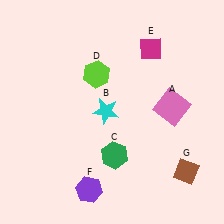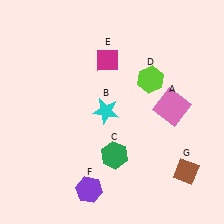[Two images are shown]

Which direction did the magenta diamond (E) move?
The magenta diamond (E) moved left.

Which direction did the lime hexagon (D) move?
The lime hexagon (D) moved right.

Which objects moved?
The objects that moved are: the lime hexagon (D), the magenta diamond (E).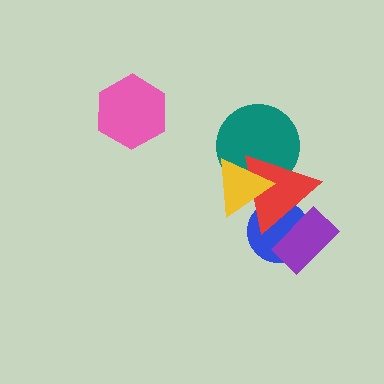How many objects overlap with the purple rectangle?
2 objects overlap with the purple rectangle.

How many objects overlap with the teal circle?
2 objects overlap with the teal circle.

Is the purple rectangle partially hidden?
No, no other shape covers it.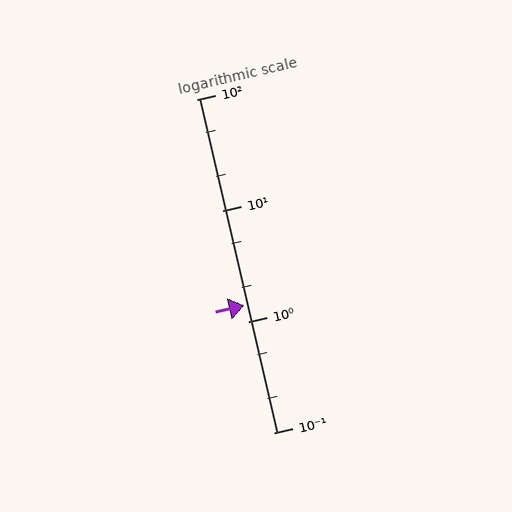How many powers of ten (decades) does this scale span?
The scale spans 3 decades, from 0.1 to 100.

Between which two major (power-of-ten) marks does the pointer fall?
The pointer is between 1 and 10.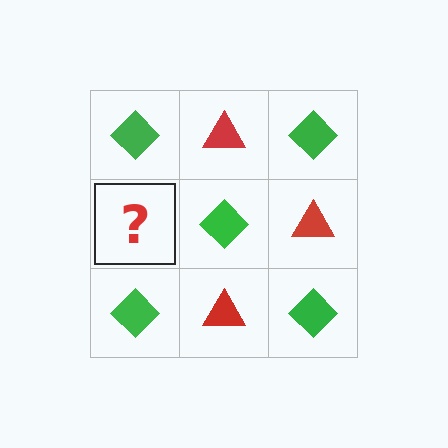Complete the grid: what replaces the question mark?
The question mark should be replaced with a red triangle.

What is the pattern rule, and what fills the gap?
The rule is that it alternates green diamond and red triangle in a checkerboard pattern. The gap should be filled with a red triangle.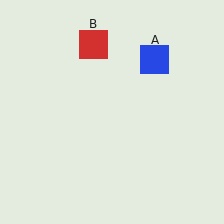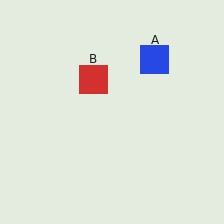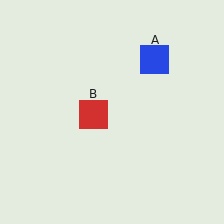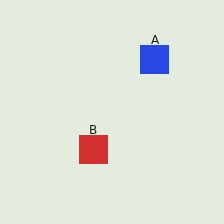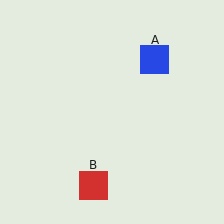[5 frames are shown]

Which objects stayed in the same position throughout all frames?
Blue square (object A) remained stationary.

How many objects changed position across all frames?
1 object changed position: red square (object B).